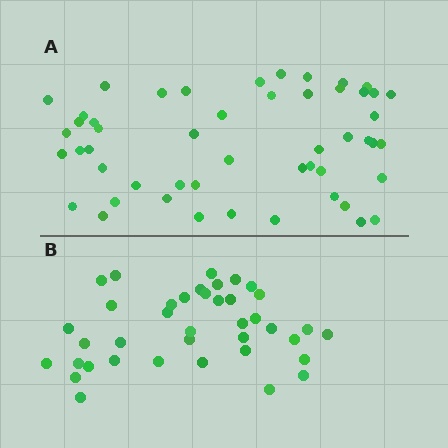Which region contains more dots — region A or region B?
Region A (the top region) has more dots.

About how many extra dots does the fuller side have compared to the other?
Region A has roughly 12 or so more dots than region B.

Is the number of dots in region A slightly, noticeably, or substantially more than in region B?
Region A has noticeably more, but not dramatically so. The ratio is roughly 1.3 to 1.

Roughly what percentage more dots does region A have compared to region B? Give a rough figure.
About 30% more.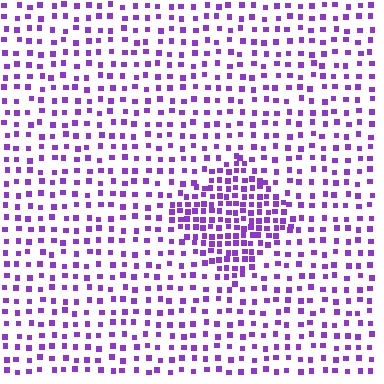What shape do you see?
I see a diamond.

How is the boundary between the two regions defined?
The boundary is defined by a change in element density (approximately 2.2x ratio). All elements are the same color, size, and shape.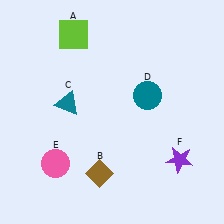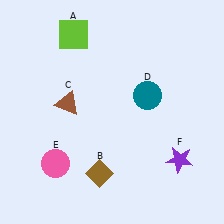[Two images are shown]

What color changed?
The triangle (C) changed from teal in Image 1 to brown in Image 2.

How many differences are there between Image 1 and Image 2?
There is 1 difference between the two images.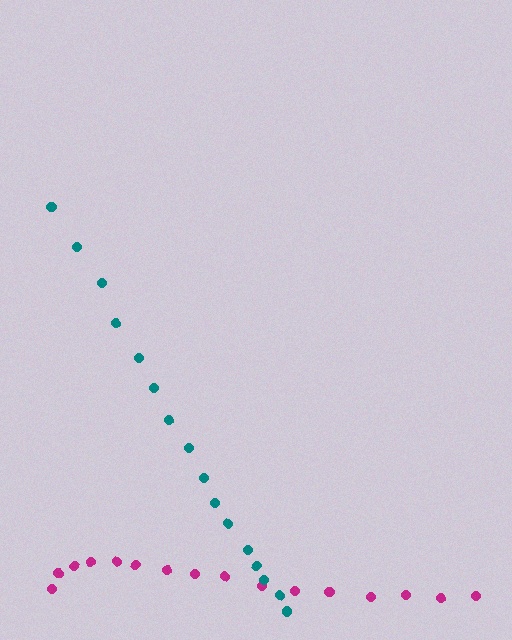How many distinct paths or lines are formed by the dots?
There are 2 distinct paths.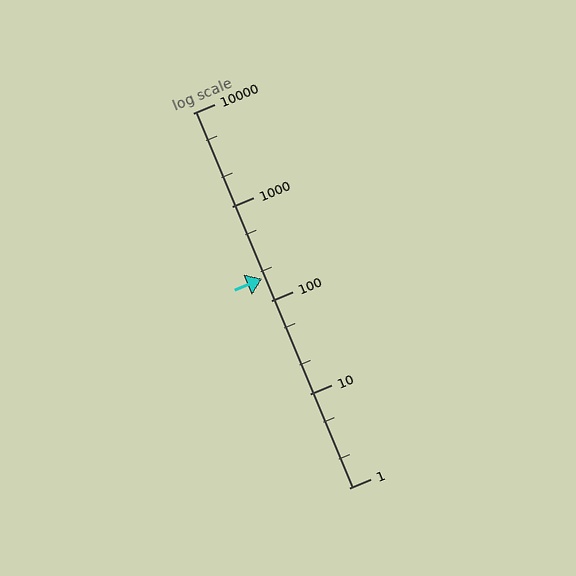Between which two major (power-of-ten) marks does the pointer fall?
The pointer is between 100 and 1000.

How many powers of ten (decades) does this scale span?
The scale spans 4 decades, from 1 to 10000.